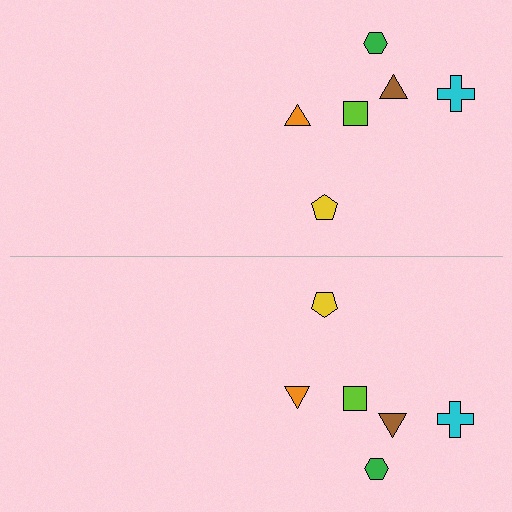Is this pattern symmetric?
Yes, this pattern has bilateral (reflection) symmetry.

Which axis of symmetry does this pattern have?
The pattern has a horizontal axis of symmetry running through the center of the image.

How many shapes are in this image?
There are 12 shapes in this image.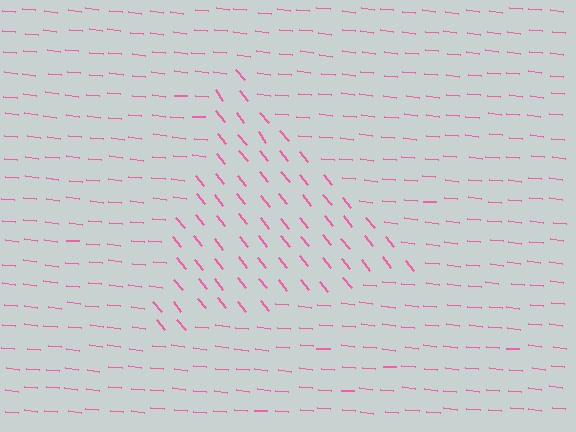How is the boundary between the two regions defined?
The boundary is defined purely by a change in line orientation (approximately 45 degrees difference). All lines are the same color and thickness.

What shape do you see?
I see a triangle.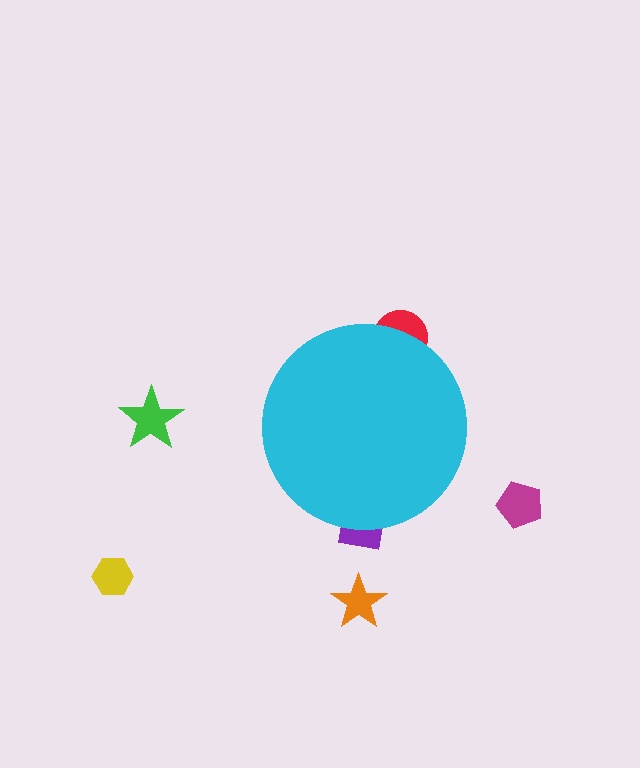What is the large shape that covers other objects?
A cyan circle.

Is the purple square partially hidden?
Yes, the purple square is partially hidden behind the cyan circle.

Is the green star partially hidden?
No, the green star is fully visible.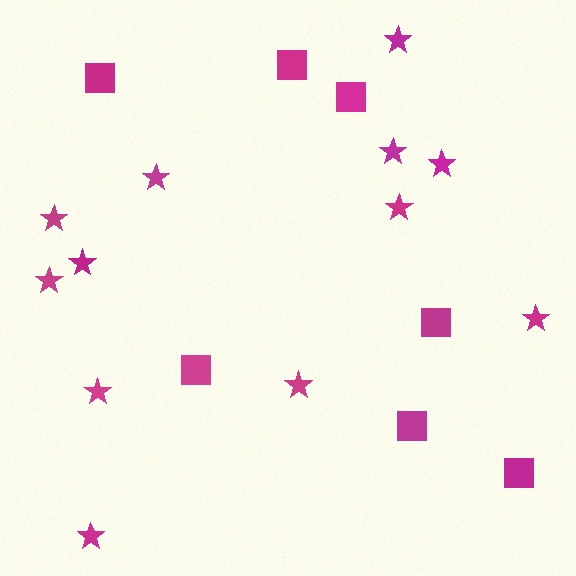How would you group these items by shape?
There are 2 groups: one group of stars (12) and one group of squares (7).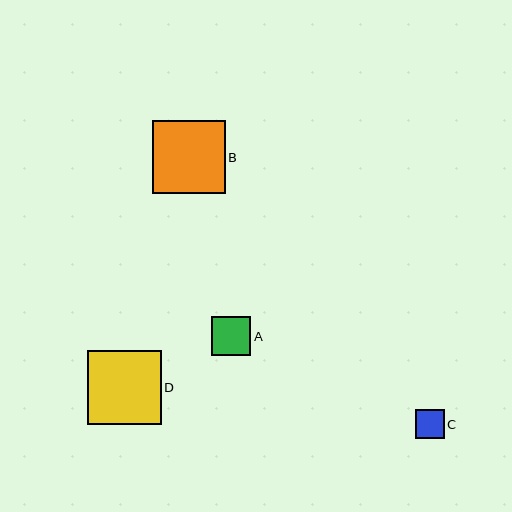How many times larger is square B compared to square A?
Square B is approximately 1.8 times the size of square A.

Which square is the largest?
Square D is the largest with a size of approximately 74 pixels.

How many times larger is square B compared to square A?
Square B is approximately 1.8 times the size of square A.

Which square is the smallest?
Square C is the smallest with a size of approximately 29 pixels.